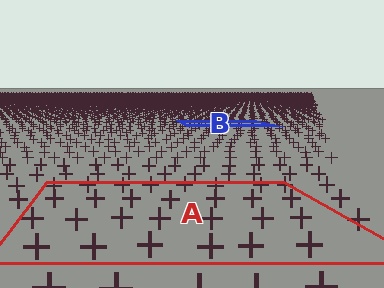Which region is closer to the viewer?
Region A is closer. The texture elements there are larger and more spread out.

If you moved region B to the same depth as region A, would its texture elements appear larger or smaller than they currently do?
They would appear larger. At a closer depth, the same texture elements are projected at a bigger on-screen size.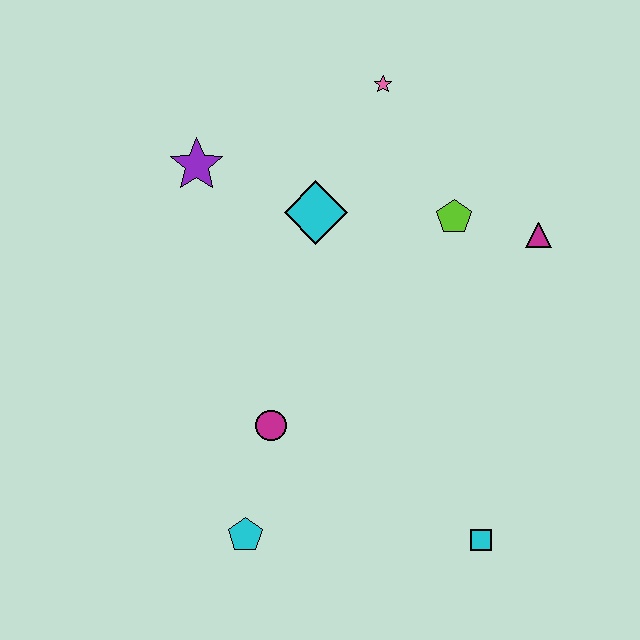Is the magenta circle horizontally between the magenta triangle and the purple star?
Yes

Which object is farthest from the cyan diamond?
The cyan square is farthest from the cyan diamond.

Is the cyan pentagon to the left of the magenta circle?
Yes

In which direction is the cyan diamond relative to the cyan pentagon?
The cyan diamond is above the cyan pentagon.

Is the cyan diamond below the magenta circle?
No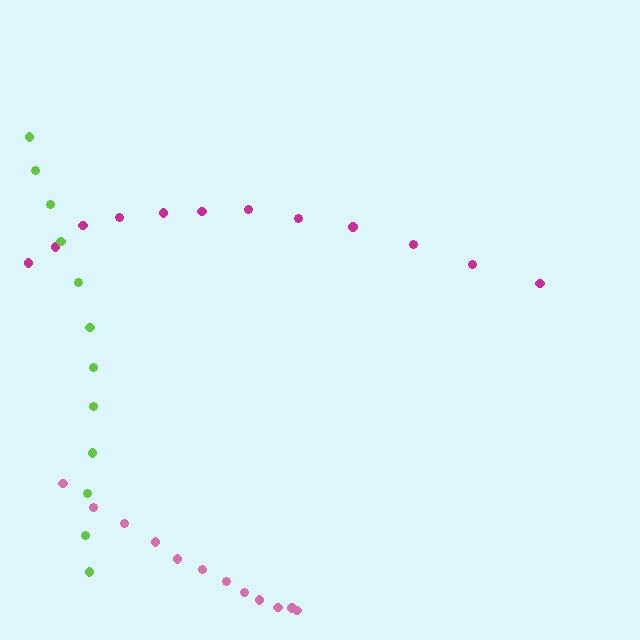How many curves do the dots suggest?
There are 3 distinct paths.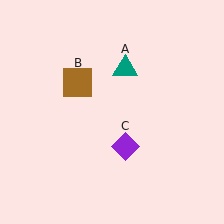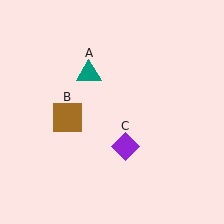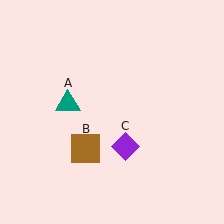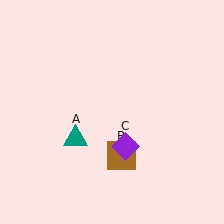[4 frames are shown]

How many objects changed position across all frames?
2 objects changed position: teal triangle (object A), brown square (object B).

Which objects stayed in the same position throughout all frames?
Purple diamond (object C) remained stationary.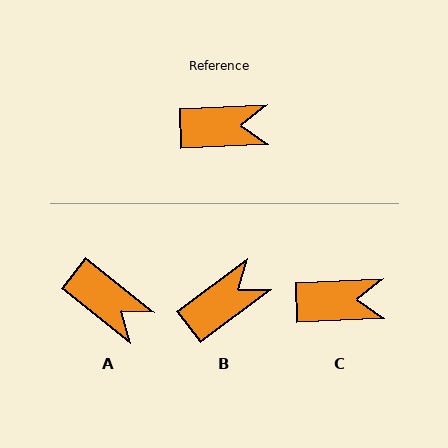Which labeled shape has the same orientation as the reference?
C.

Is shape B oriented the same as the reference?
No, it is off by about 34 degrees.